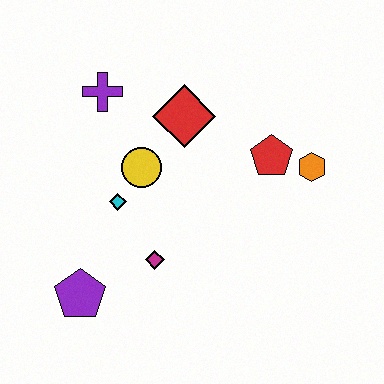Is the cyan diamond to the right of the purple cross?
Yes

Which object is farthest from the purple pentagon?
The orange hexagon is farthest from the purple pentagon.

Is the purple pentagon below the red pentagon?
Yes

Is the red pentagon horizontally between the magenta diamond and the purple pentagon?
No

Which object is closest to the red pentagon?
The orange hexagon is closest to the red pentagon.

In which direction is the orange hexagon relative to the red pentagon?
The orange hexagon is to the right of the red pentagon.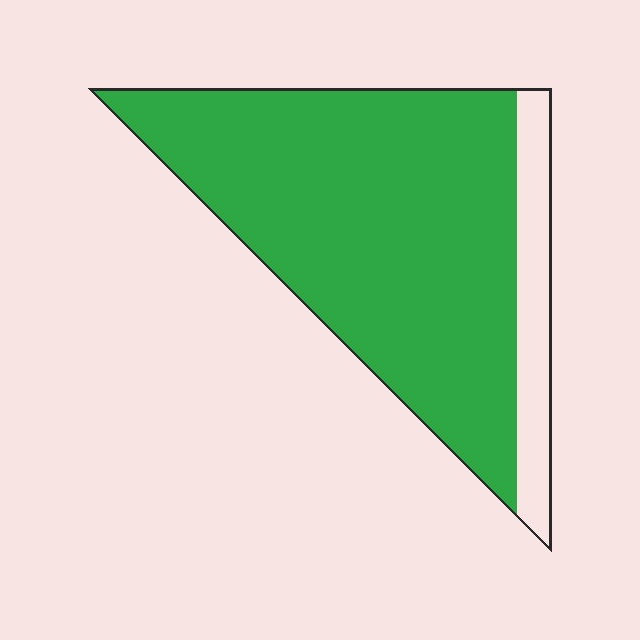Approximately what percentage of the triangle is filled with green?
Approximately 85%.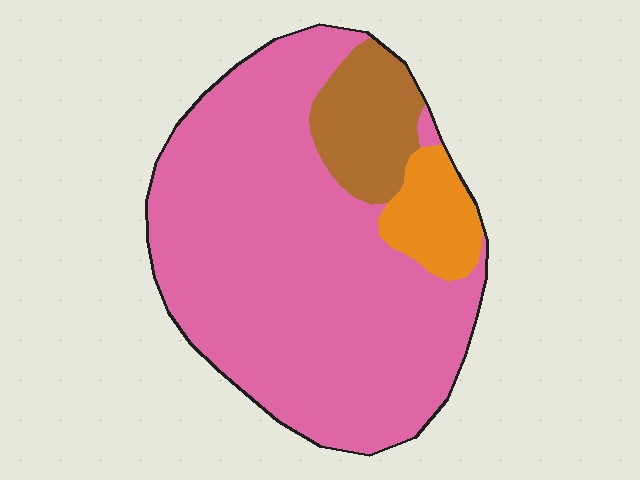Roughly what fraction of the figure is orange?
Orange takes up about one tenth (1/10) of the figure.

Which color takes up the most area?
Pink, at roughly 80%.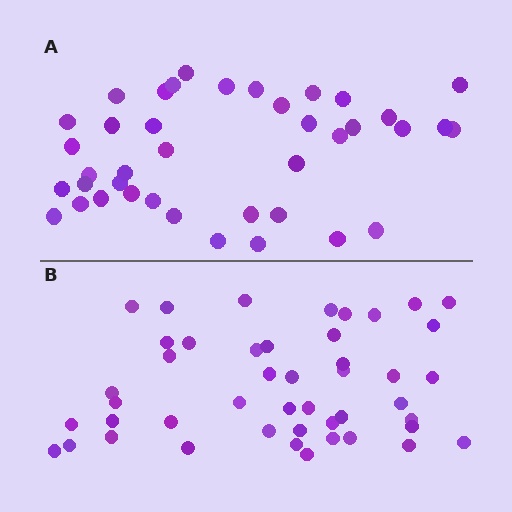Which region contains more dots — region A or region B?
Region B (the bottom region) has more dots.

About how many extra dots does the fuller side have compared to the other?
Region B has about 6 more dots than region A.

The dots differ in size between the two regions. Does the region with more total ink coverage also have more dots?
No. Region A has more total ink coverage because its dots are larger, but region B actually contains more individual dots. Total area can be misleading — the number of items is what matters here.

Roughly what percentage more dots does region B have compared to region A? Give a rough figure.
About 15% more.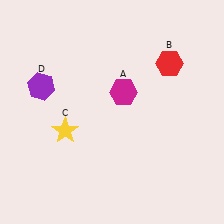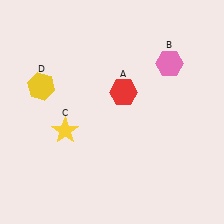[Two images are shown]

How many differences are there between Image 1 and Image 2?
There are 3 differences between the two images.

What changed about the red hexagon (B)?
In Image 1, B is red. In Image 2, it changed to pink.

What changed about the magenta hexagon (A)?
In Image 1, A is magenta. In Image 2, it changed to red.